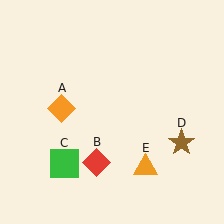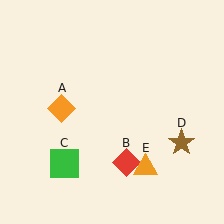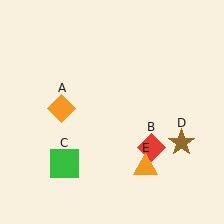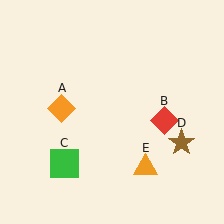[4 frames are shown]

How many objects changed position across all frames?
1 object changed position: red diamond (object B).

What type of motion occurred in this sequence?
The red diamond (object B) rotated counterclockwise around the center of the scene.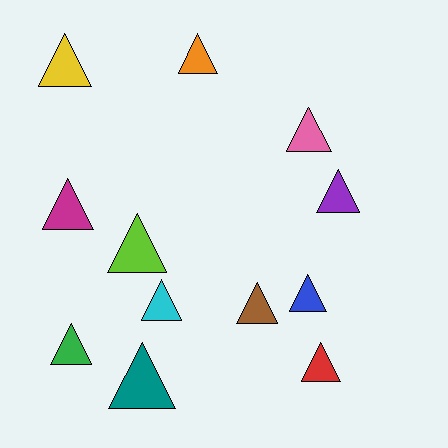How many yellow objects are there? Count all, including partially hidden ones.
There is 1 yellow object.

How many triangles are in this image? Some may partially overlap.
There are 12 triangles.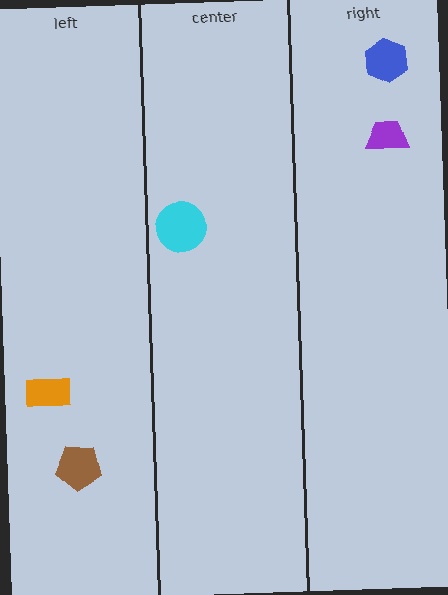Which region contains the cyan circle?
The center region.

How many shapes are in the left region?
2.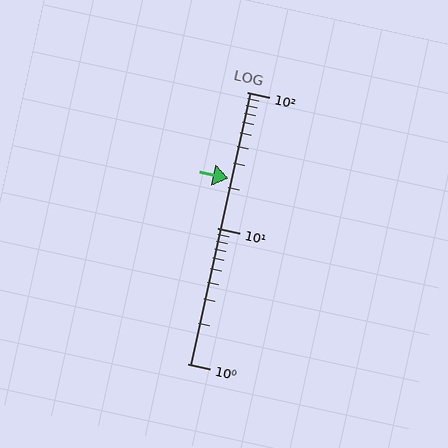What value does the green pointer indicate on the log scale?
The pointer indicates approximately 23.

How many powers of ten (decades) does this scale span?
The scale spans 2 decades, from 1 to 100.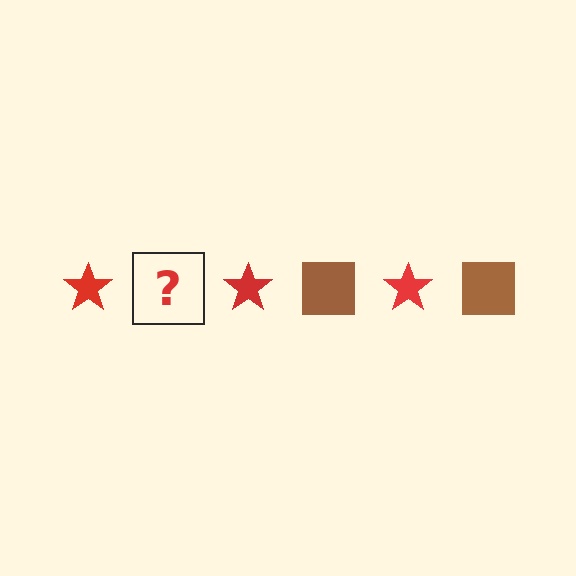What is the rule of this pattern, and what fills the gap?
The rule is that the pattern alternates between red star and brown square. The gap should be filled with a brown square.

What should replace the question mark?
The question mark should be replaced with a brown square.